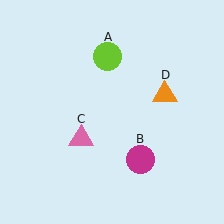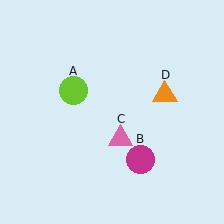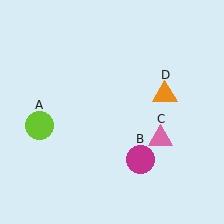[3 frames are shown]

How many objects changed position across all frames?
2 objects changed position: lime circle (object A), pink triangle (object C).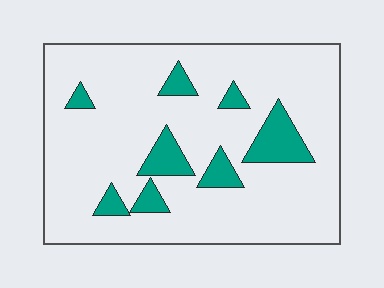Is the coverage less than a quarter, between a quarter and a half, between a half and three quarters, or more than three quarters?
Less than a quarter.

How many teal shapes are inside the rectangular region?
8.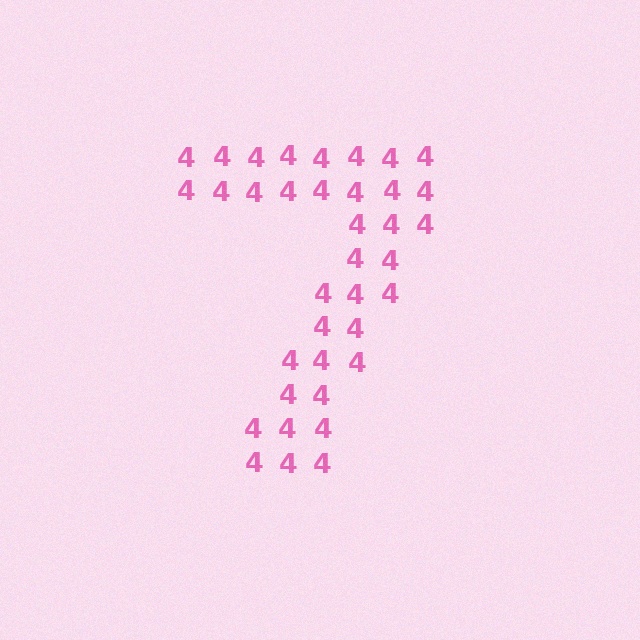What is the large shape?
The large shape is the digit 7.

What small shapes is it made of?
It is made of small digit 4's.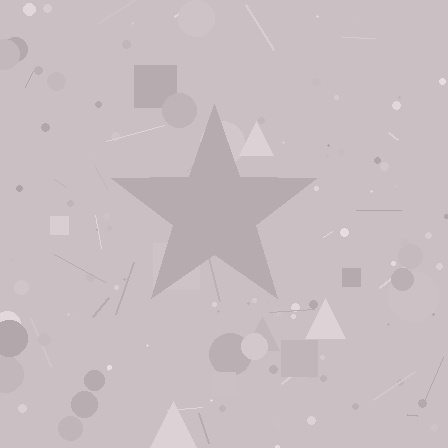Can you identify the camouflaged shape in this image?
The camouflaged shape is a star.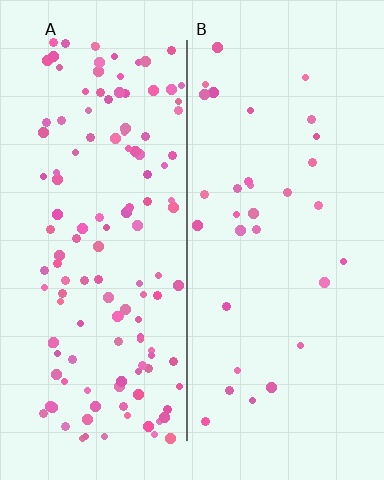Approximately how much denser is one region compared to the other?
Approximately 4.2× — region A over region B.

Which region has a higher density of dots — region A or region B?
A (the left).